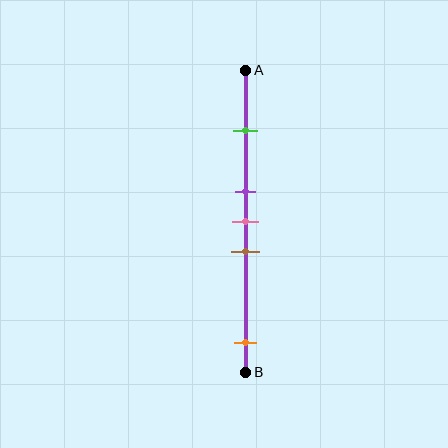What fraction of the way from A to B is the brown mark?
The brown mark is approximately 60% (0.6) of the way from A to B.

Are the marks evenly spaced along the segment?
No, the marks are not evenly spaced.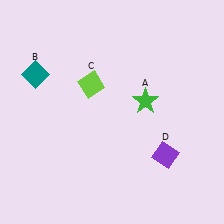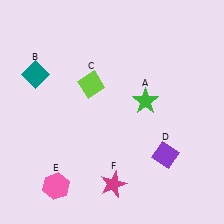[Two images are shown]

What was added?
A pink hexagon (E), a magenta star (F) were added in Image 2.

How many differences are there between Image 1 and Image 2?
There are 2 differences between the two images.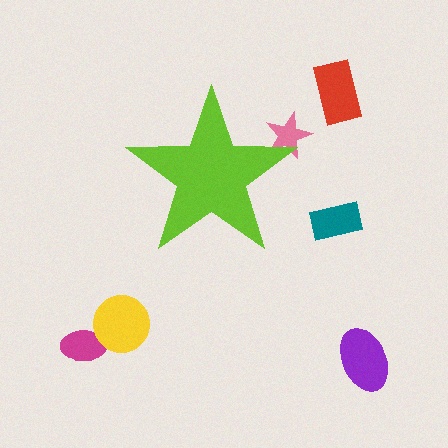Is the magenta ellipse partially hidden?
No, the magenta ellipse is fully visible.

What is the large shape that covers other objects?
A lime star.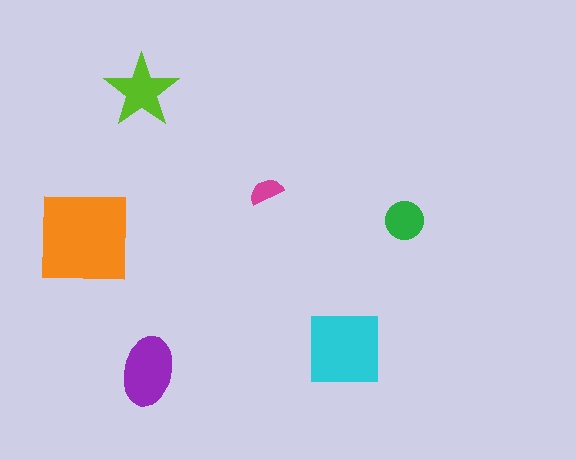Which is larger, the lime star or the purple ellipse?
The purple ellipse.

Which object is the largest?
The orange square.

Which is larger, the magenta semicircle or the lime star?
The lime star.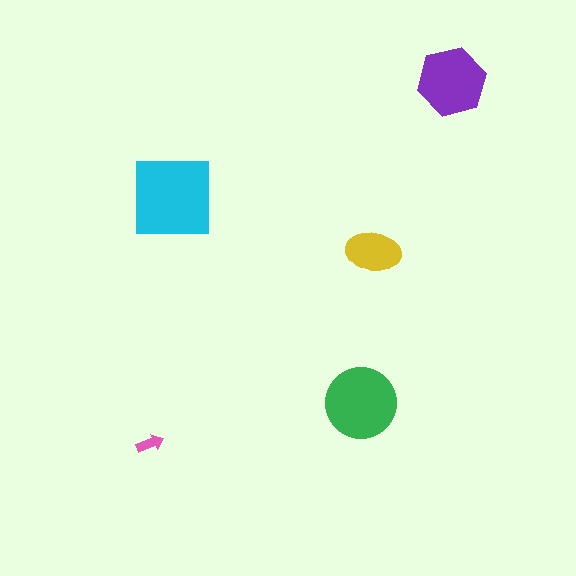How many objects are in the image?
There are 5 objects in the image.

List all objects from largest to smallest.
The cyan square, the green circle, the purple hexagon, the yellow ellipse, the pink arrow.